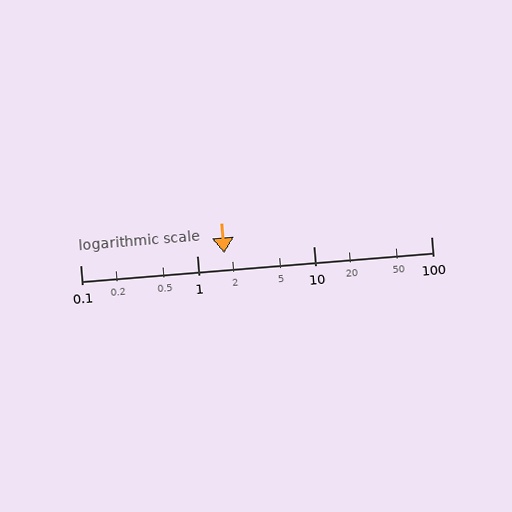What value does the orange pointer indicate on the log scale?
The pointer indicates approximately 1.7.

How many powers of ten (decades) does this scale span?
The scale spans 3 decades, from 0.1 to 100.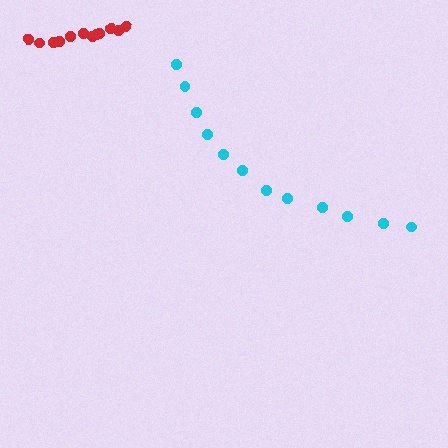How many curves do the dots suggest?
There are 2 distinct paths.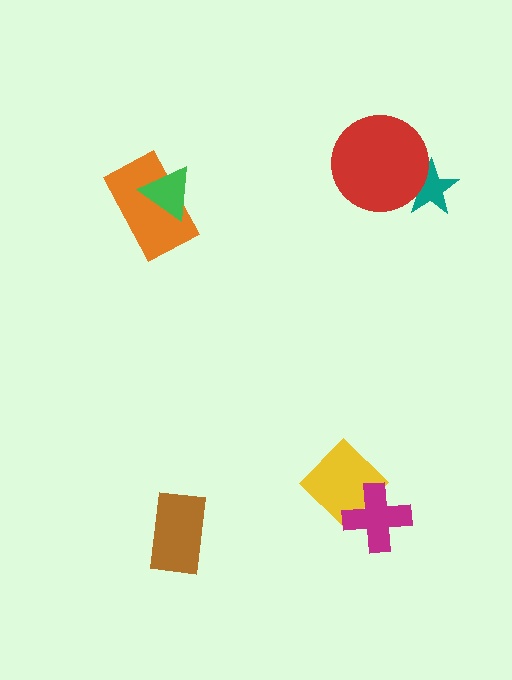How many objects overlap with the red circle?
1 object overlaps with the red circle.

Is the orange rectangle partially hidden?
Yes, it is partially covered by another shape.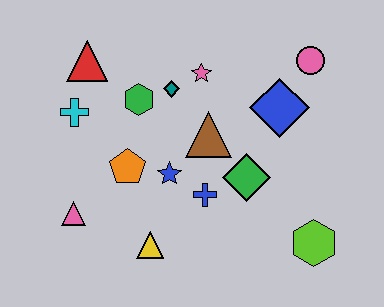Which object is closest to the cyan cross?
The red triangle is closest to the cyan cross.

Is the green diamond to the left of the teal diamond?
No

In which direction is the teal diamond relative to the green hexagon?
The teal diamond is to the right of the green hexagon.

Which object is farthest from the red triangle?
The lime hexagon is farthest from the red triangle.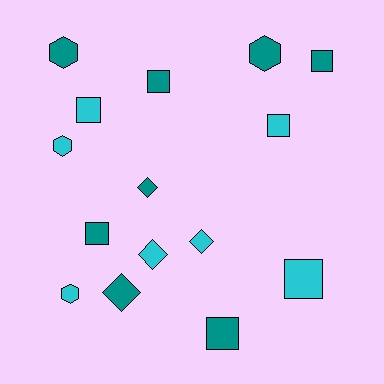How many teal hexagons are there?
There are 2 teal hexagons.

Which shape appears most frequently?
Square, with 7 objects.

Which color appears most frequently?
Teal, with 8 objects.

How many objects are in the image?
There are 15 objects.